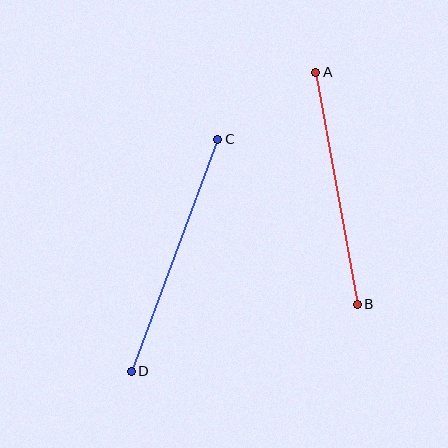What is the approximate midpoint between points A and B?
The midpoint is at approximately (336, 188) pixels.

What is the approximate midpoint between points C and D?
The midpoint is at approximately (175, 255) pixels.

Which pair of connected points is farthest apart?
Points C and D are farthest apart.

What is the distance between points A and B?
The distance is approximately 235 pixels.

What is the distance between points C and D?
The distance is approximately 248 pixels.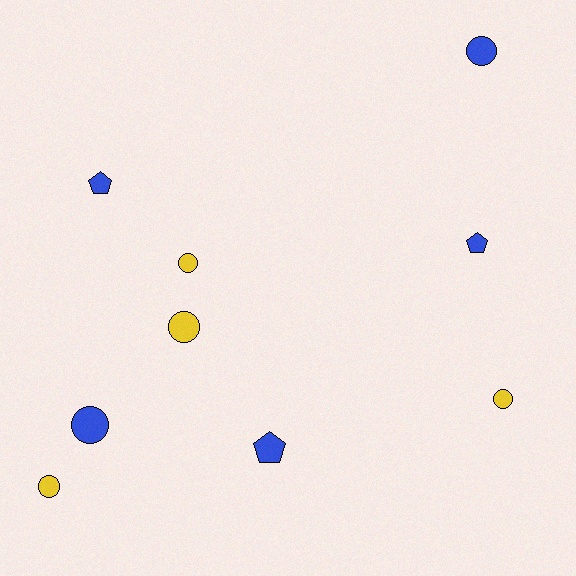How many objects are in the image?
There are 9 objects.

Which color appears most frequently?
Blue, with 5 objects.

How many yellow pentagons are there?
There are no yellow pentagons.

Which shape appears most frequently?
Circle, with 6 objects.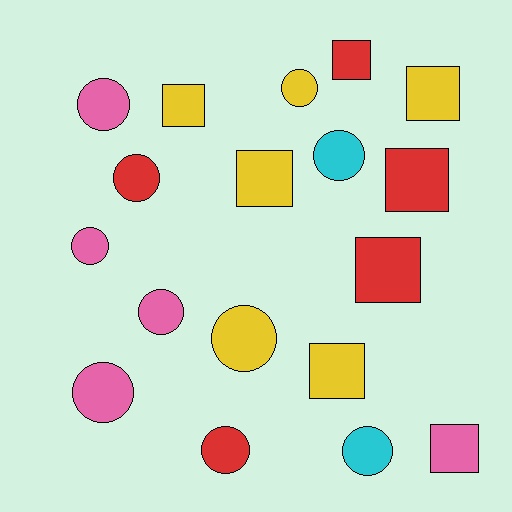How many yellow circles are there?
There are 2 yellow circles.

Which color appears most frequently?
Yellow, with 6 objects.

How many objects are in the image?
There are 18 objects.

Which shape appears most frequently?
Circle, with 10 objects.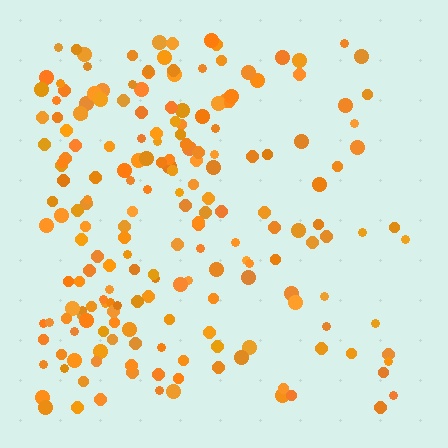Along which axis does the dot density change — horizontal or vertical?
Horizontal.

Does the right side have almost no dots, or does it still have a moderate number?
Still a moderate number, just noticeably fewer than the left.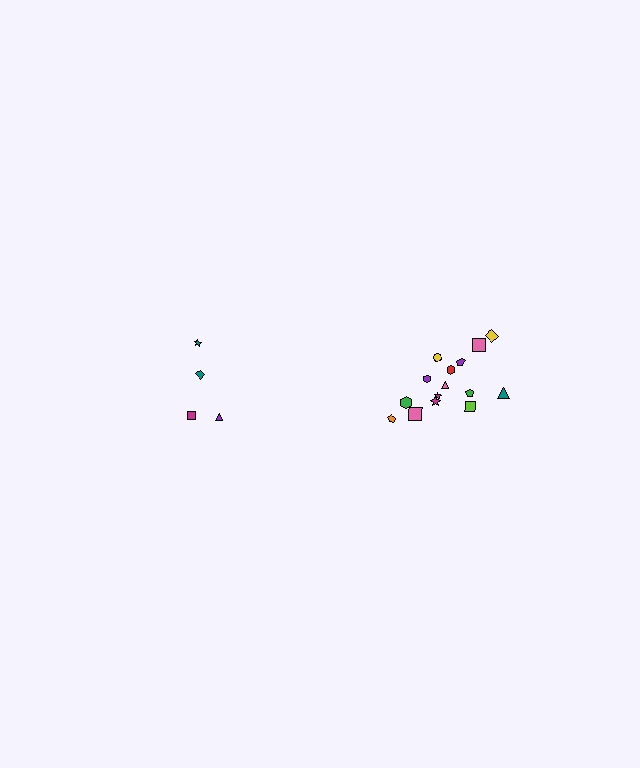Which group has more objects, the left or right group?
The right group.